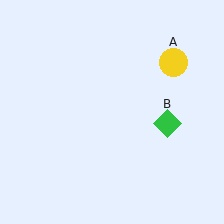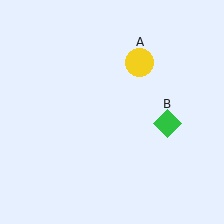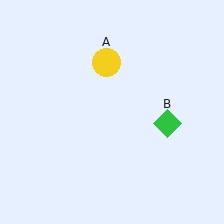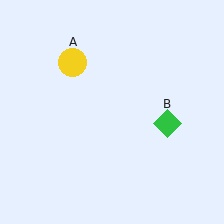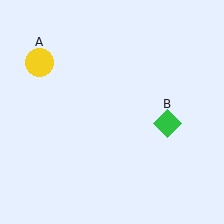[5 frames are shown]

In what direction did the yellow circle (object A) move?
The yellow circle (object A) moved left.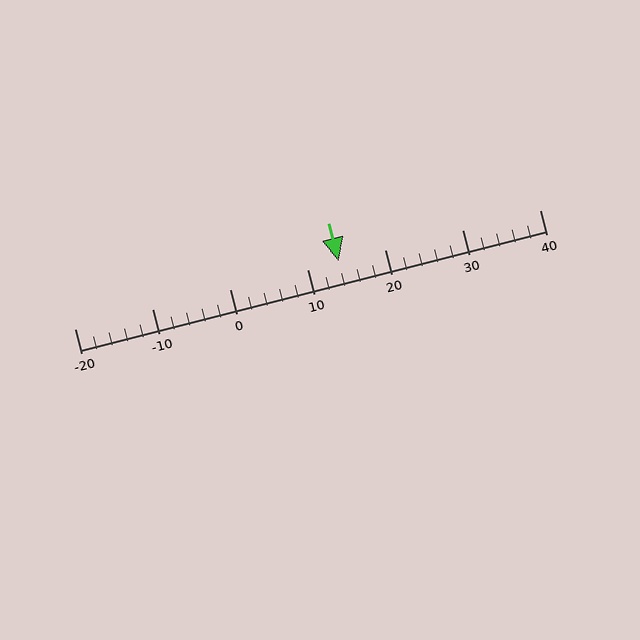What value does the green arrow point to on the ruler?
The green arrow points to approximately 14.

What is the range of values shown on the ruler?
The ruler shows values from -20 to 40.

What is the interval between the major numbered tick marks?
The major tick marks are spaced 10 units apart.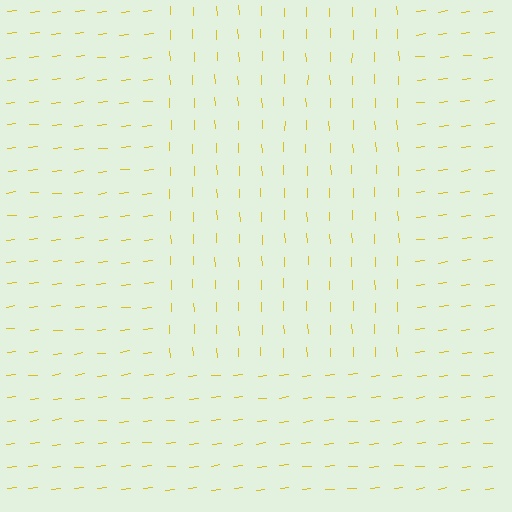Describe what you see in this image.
The image is filled with small yellow line segments. A rectangle region in the image has lines oriented differently from the surrounding lines, creating a visible texture boundary.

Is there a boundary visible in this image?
Yes, there is a texture boundary formed by a change in line orientation.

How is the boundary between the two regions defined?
The boundary is defined purely by a change in line orientation (approximately 85 degrees difference). All lines are the same color and thickness.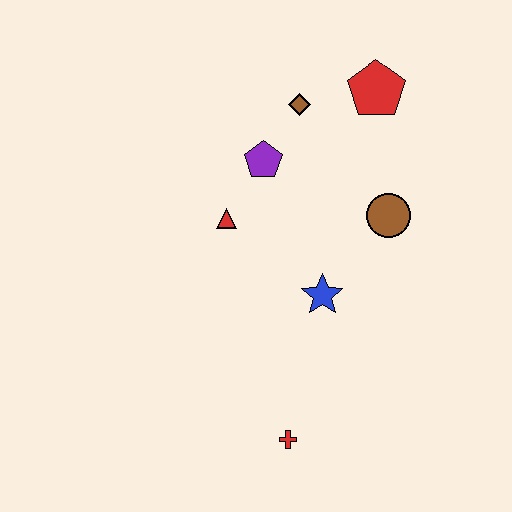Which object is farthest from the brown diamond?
The red cross is farthest from the brown diamond.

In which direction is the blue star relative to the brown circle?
The blue star is below the brown circle.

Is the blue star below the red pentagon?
Yes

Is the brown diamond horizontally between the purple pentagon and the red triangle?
No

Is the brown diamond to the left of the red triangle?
No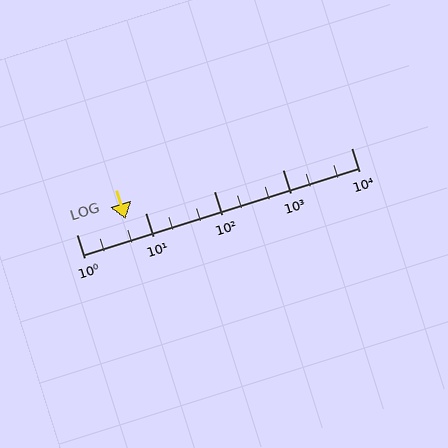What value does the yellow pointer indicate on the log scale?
The pointer indicates approximately 5.2.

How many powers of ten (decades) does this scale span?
The scale spans 4 decades, from 1 to 10000.